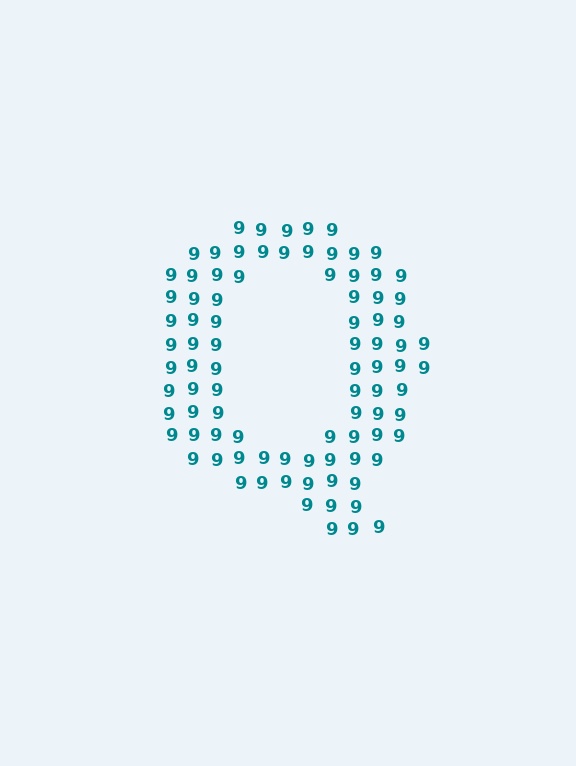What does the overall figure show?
The overall figure shows the letter Q.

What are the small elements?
The small elements are digit 9's.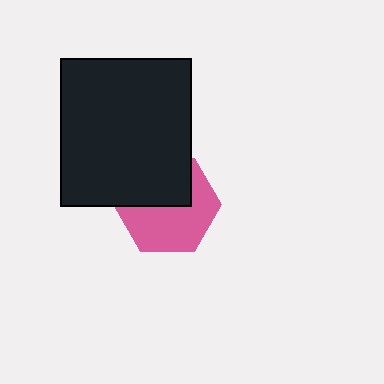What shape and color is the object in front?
The object in front is a black rectangle.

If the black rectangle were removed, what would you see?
You would see the complete pink hexagon.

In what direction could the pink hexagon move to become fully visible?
The pink hexagon could move down. That would shift it out from behind the black rectangle entirely.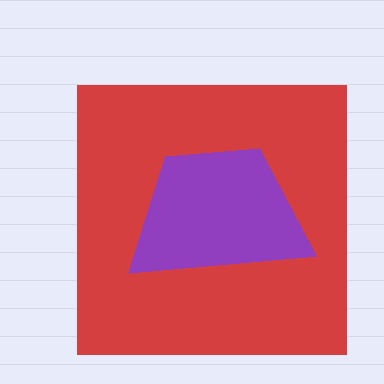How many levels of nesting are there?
2.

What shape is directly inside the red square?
The purple trapezoid.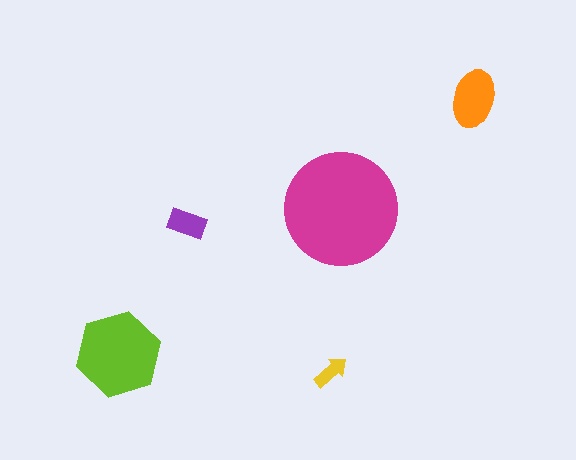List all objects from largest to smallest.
The magenta circle, the lime hexagon, the orange ellipse, the purple rectangle, the yellow arrow.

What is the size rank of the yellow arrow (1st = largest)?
5th.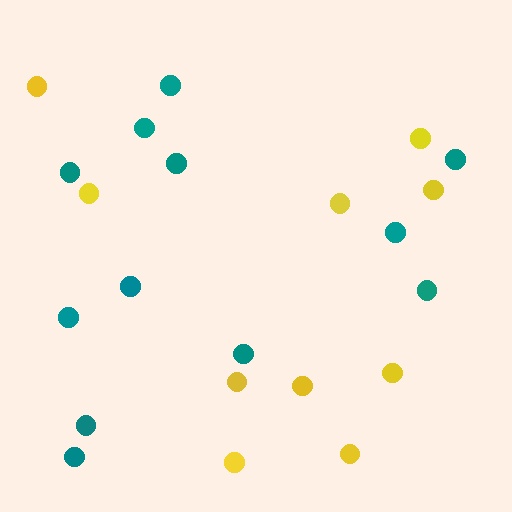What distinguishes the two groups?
There are 2 groups: one group of yellow circles (10) and one group of teal circles (12).